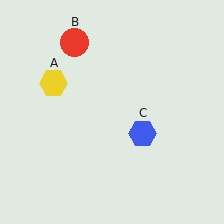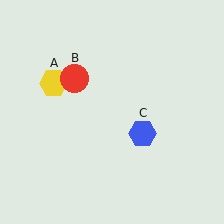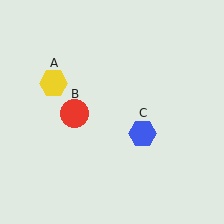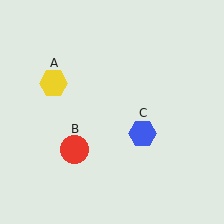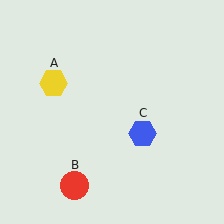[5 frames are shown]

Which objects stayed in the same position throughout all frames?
Yellow hexagon (object A) and blue hexagon (object C) remained stationary.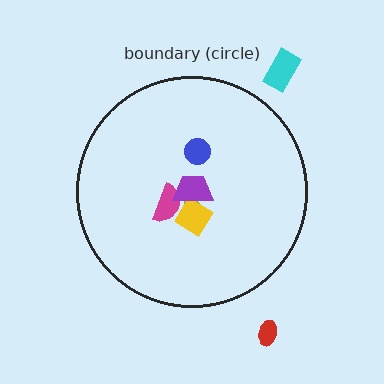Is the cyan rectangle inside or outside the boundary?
Outside.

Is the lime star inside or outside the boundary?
Inside.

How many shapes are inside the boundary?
5 inside, 2 outside.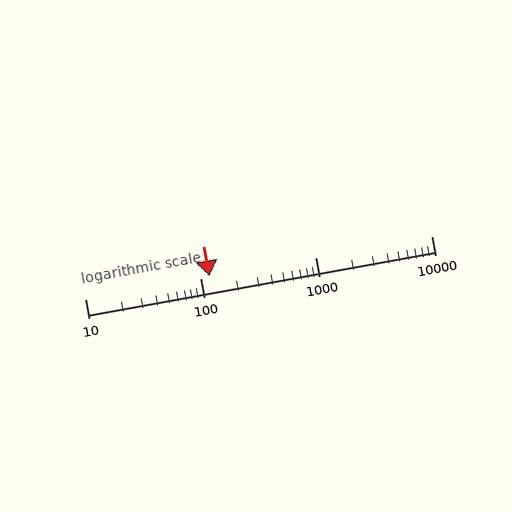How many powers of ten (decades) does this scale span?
The scale spans 3 decades, from 10 to 10000.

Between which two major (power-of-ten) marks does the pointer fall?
The pointer is between 100 and 1000.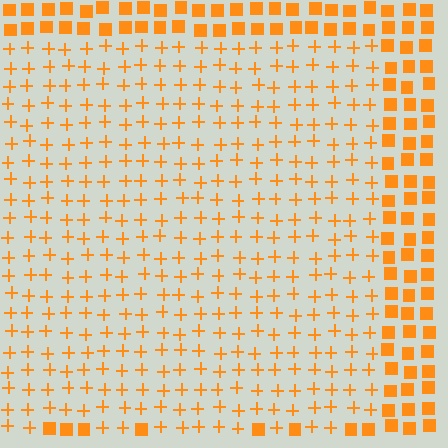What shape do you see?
I see a rectangle.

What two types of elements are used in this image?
The image uses plus signs inside the rectangle region and squares outside it.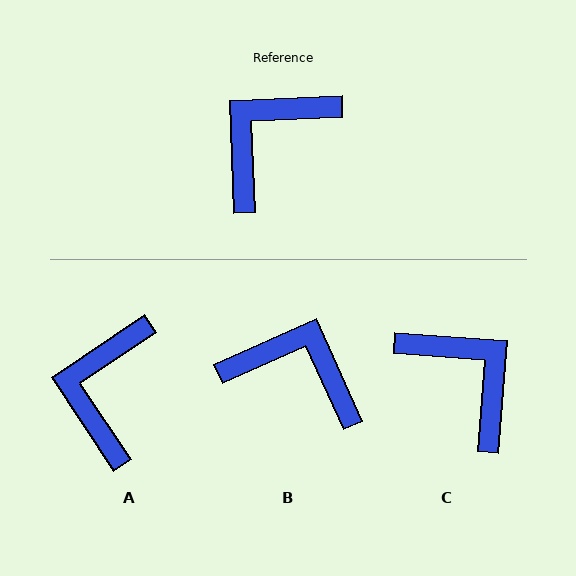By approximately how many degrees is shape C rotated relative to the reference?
Approximately 97 degrees clockwise.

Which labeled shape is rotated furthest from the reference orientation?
C, about 97 degrees away.